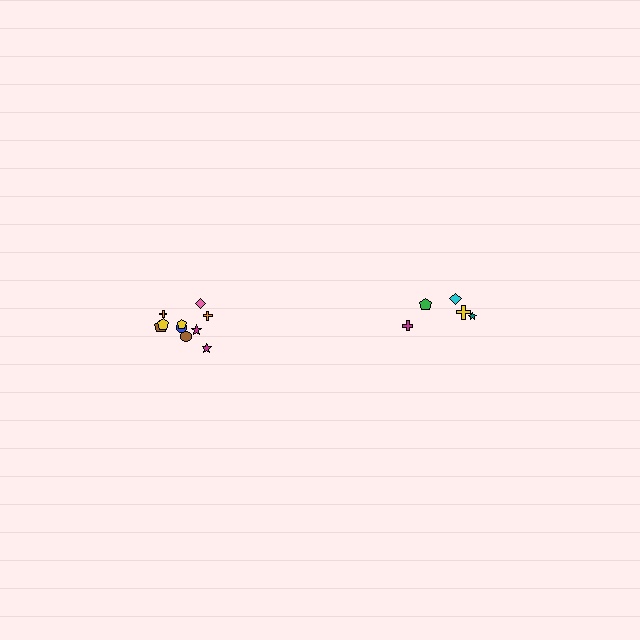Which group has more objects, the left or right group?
The left group.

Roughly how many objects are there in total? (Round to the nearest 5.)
Roughly 15 objects in total.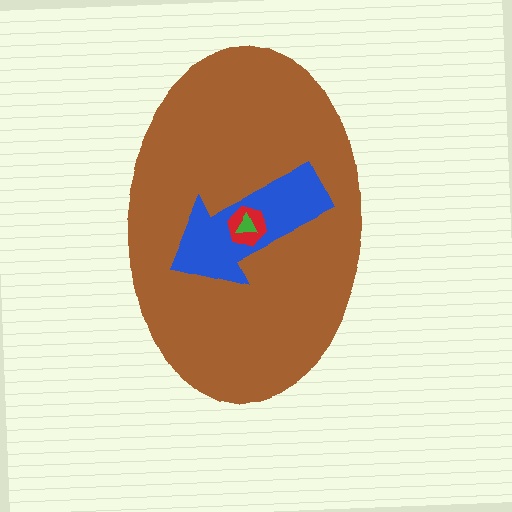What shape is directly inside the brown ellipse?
The blue arrow.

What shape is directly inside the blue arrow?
The red hexagon.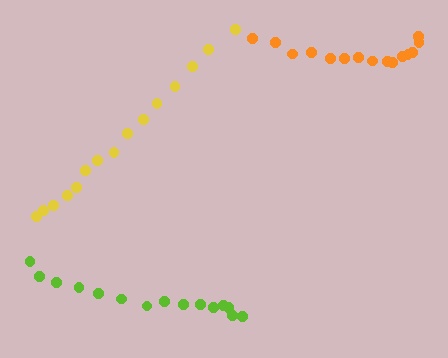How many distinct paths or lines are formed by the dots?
There are 3 distinct paths.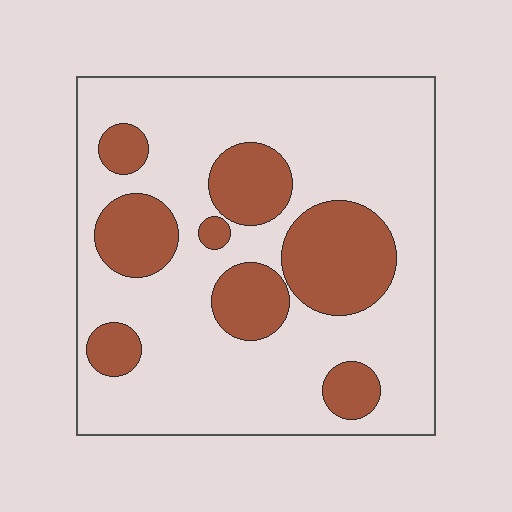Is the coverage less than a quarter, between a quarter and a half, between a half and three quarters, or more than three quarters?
Between a quarter and a half.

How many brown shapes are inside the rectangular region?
8.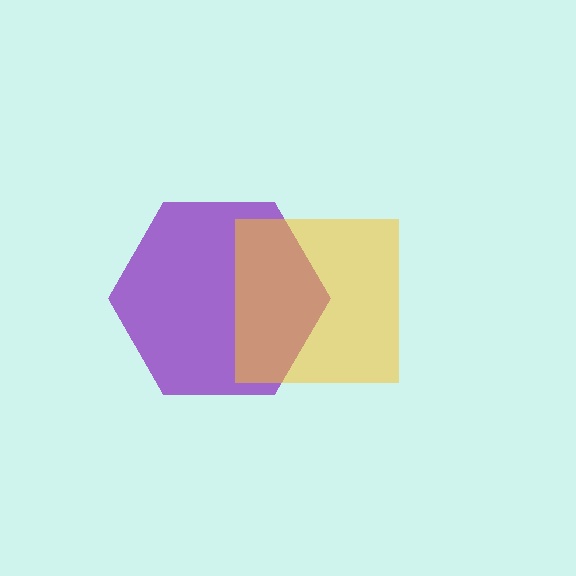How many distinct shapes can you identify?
There are 2 distinct shapes: a purple hexagon, a yellow square.